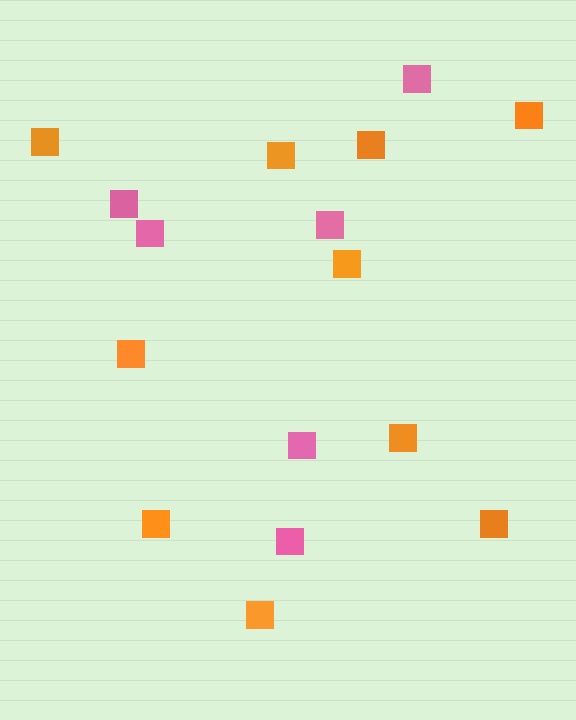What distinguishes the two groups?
There are 2 groups: one group of pink squares (6) and one group of orange squares (10).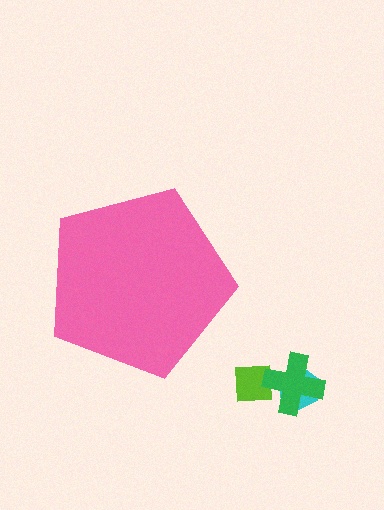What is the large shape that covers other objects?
A pink pentagon.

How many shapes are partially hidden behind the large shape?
0 shapes are partially hidden.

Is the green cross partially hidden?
No, the green cross is fully visible.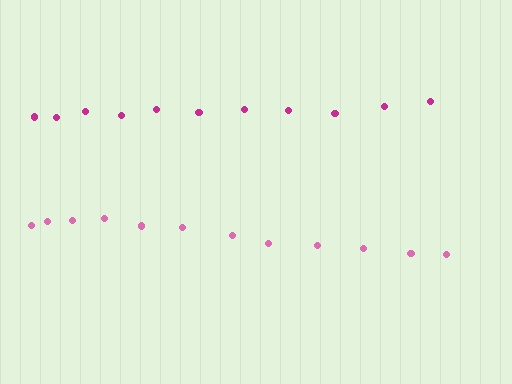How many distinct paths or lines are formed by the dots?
There are 2 distinct paths.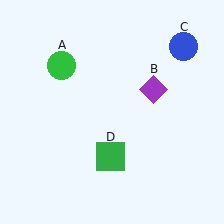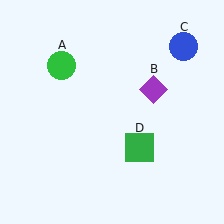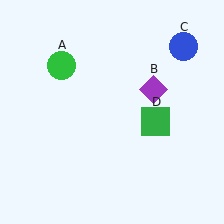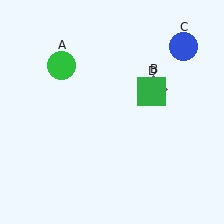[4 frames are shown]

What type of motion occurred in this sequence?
The green square (object D) rotated counterclockwise around the center of the scene.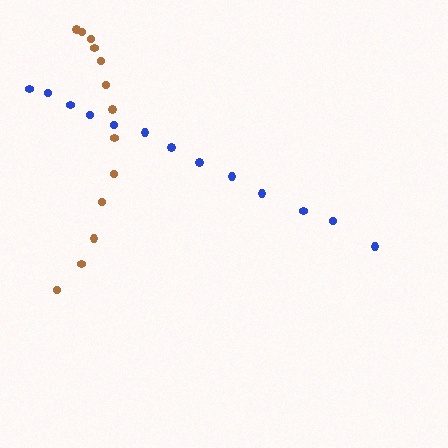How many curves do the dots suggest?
There are 2 distinct paths.